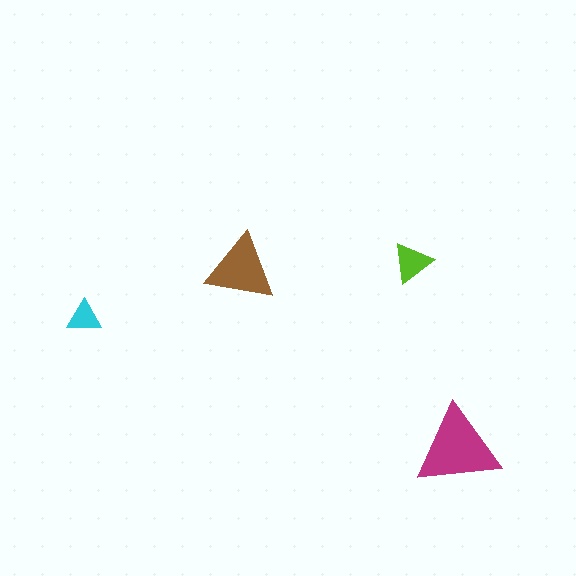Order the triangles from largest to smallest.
the magenta one, the brown one, the lime one, the cyan one.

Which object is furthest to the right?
The magenta triangle is rightmost.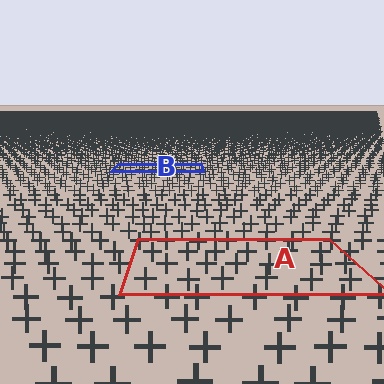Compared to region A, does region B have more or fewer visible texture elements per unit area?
Region B has more texture elements per unit area — they are packed more densely because it is farther away.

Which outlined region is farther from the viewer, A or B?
Region B is farther from the viewer — the texture elements inside it appear smaller and more densely packed.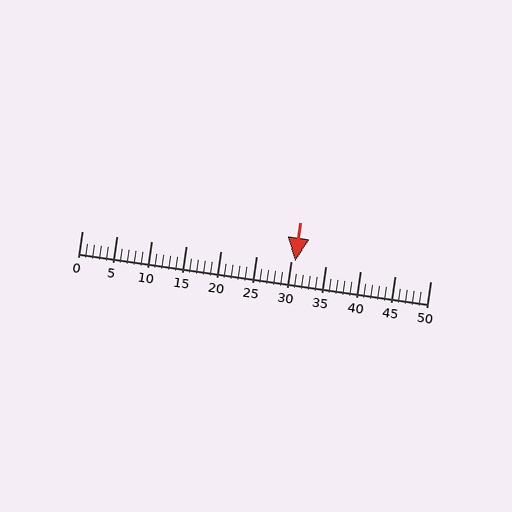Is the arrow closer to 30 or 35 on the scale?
The arrow is closer to 30.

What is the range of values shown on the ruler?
The ruler shows values from 0 to 50.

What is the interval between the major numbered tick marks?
The major tick marks are spaced 5 units apart.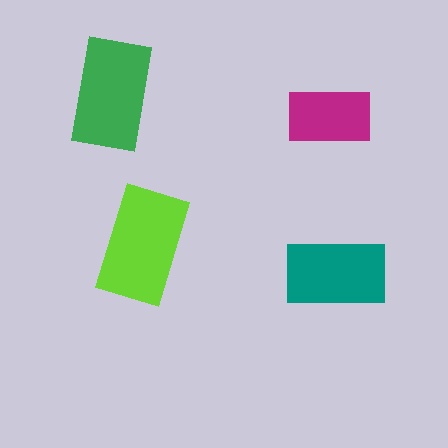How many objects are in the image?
There are 4 objects in the image.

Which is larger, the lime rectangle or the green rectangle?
The lime one.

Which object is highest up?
The green rectangle is topmost.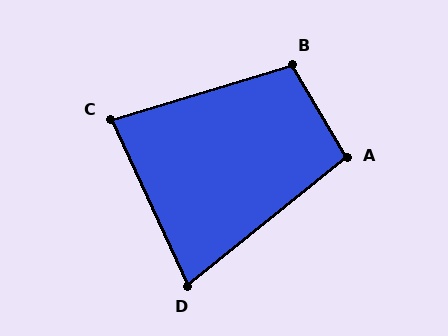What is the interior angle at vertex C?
Approximately 82 degrees (acute).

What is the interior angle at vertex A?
Approximately 98 degrees (obtuse).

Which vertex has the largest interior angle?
B, at approximately 104 degrees.